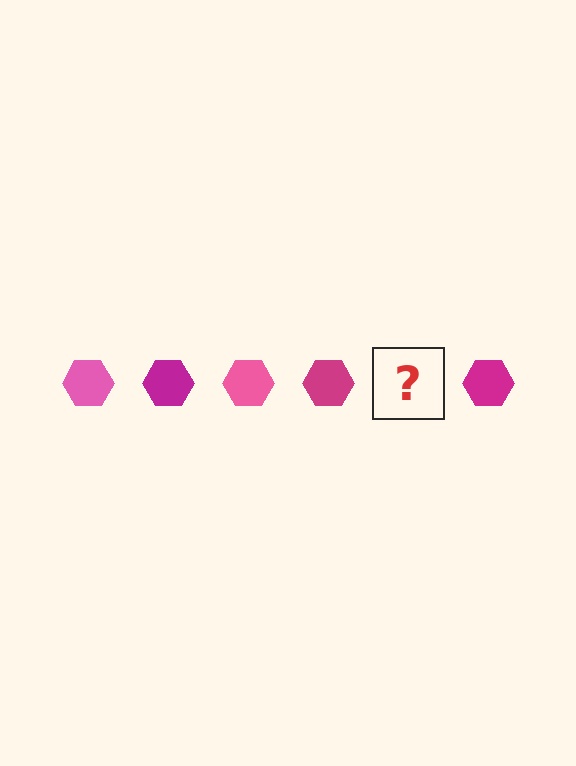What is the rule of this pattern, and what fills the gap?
The rule is that the pattern cycles through pink, magenta hexagons. The gap should be filled with a pink hexagon.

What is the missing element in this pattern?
The missing element is a pink hexagon.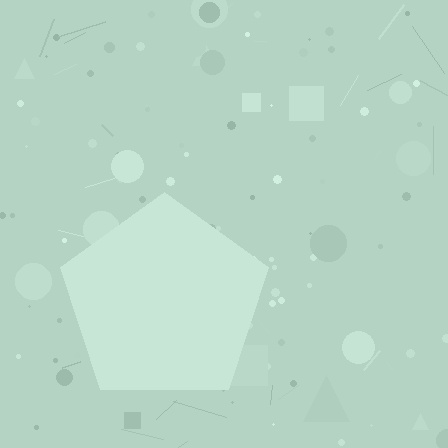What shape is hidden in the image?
A pentagon is hidden in the image.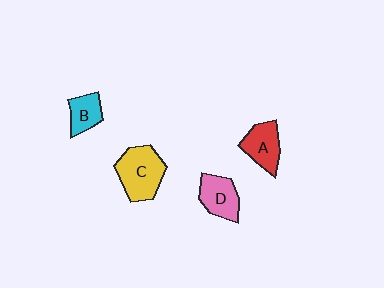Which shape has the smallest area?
Shape B (cyan).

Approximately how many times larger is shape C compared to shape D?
Approximately 1.4 times.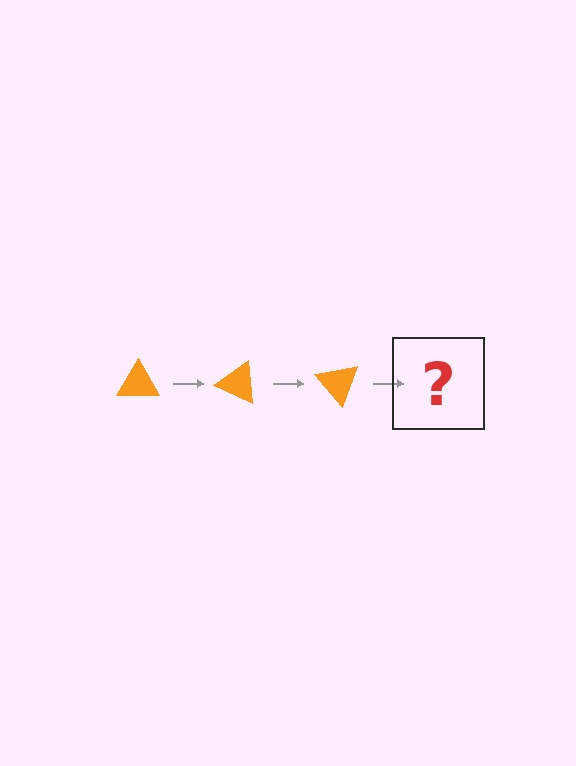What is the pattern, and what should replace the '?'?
The pattern is that the triangle rotates 25 degrees each step. The '?' should be an orange triangle rotated 75 degrees.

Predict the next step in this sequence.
The next step is an orange triangle rotated 75 degrees.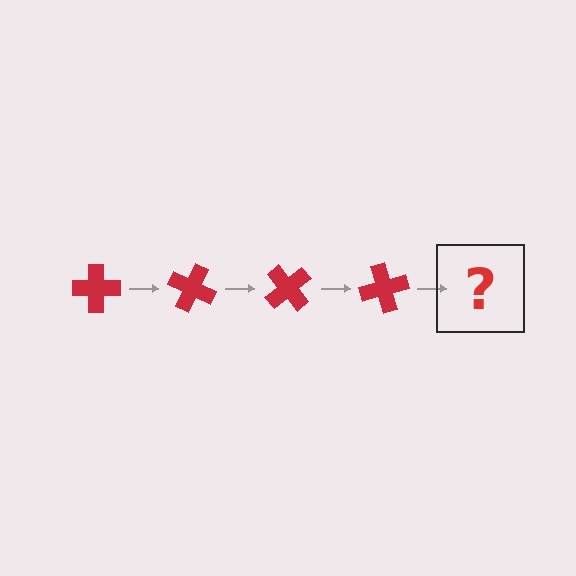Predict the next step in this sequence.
The next step is a red cross rotated 100 degrees.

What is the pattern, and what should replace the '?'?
The pattern is that the cross rotates 25 degrees each step. The '?' should be a red cross rotated 100 degrees.